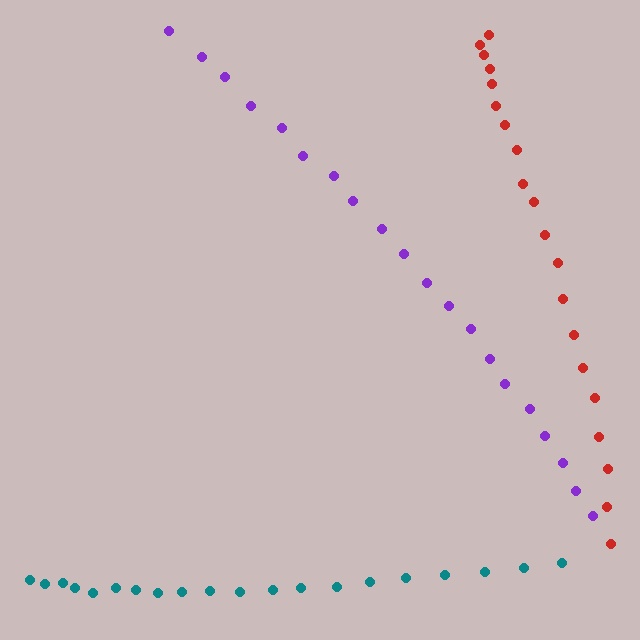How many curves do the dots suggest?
There are 3 distinct paths.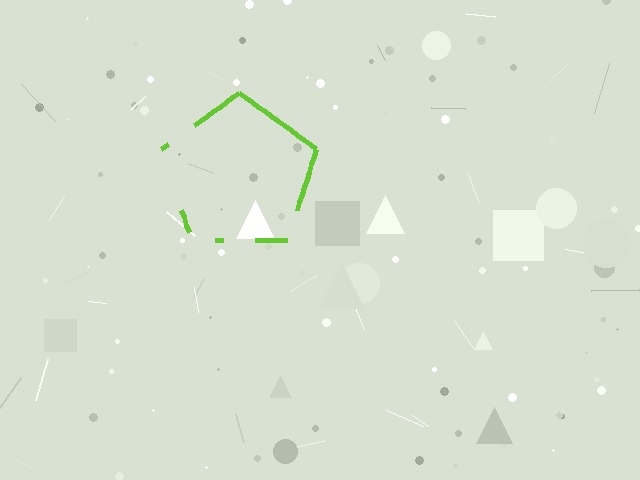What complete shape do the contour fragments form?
The contour fragments form a pentagon.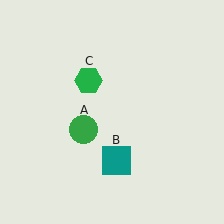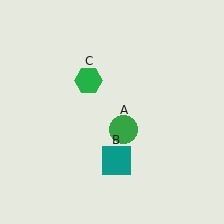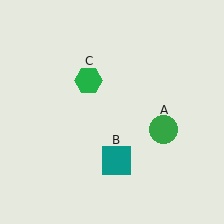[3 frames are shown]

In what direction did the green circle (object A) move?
The green circle (object A) moved right.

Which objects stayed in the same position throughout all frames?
Teal square (object B) and green hexagon (object C) remained stationary.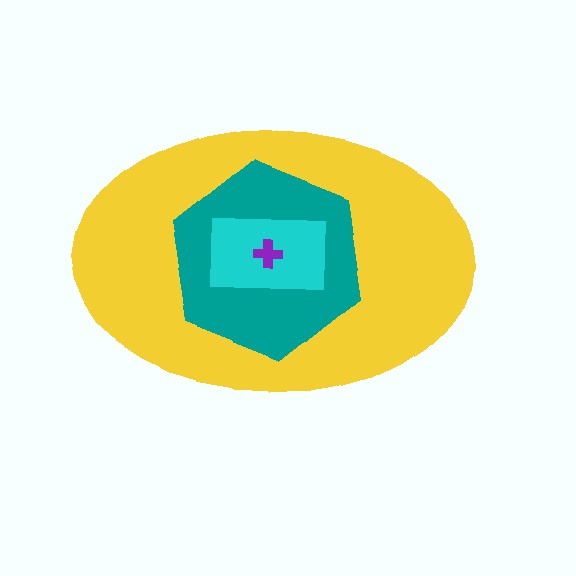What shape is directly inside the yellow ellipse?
The teal hexagon.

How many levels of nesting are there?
4.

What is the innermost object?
The purple cross.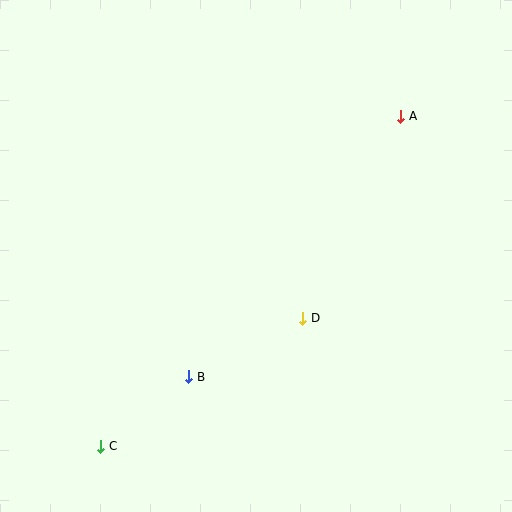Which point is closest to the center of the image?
Point D at (303, 318) is closest to the center.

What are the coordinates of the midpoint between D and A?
The midpoint between D and A is at (352, 217).